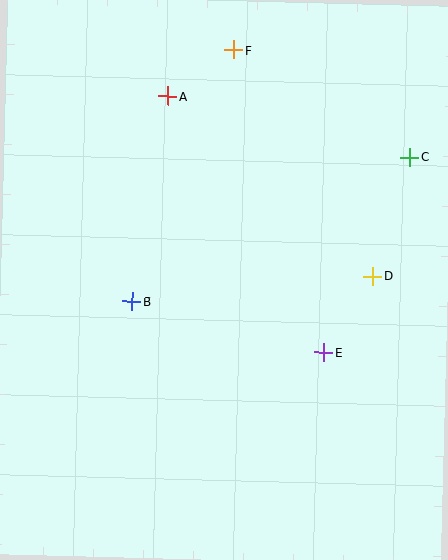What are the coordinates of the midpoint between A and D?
The midpoint between A and D is at (270, 186).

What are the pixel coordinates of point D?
Point D is at (373, 276).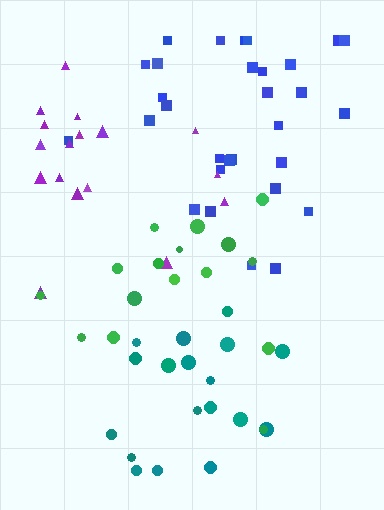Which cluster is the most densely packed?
Blue.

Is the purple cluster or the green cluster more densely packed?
Purple.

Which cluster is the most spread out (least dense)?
Green.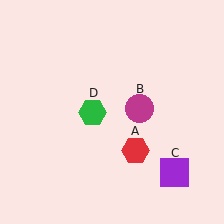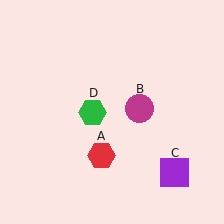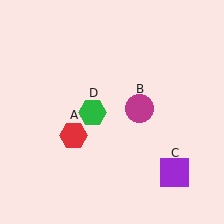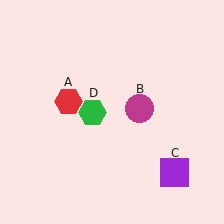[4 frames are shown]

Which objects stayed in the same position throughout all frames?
Magenta circle (object B) and purple square (object C) and green hexagon (object D) remained stationary.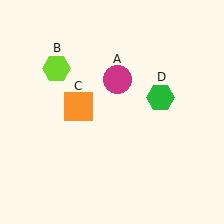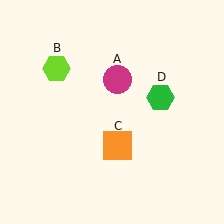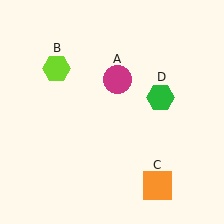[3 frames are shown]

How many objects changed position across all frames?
1 object changed position: orange square (object C).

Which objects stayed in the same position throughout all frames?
Magenta circle (object A) and lime hexagon (object B) and green hexagon (object D) remained stationary.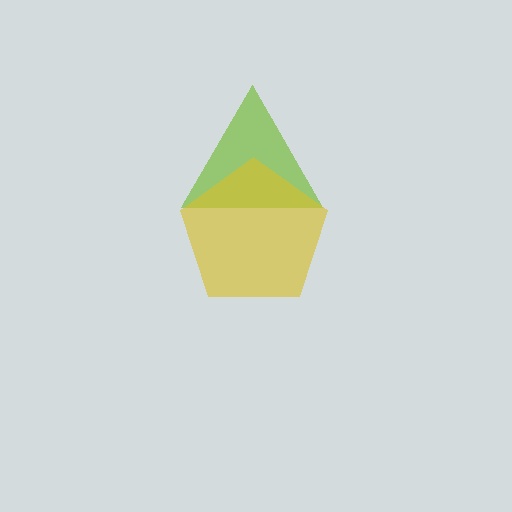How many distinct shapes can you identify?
There are 2 distinct shapes: a lime triangle, a yellow pentagon.